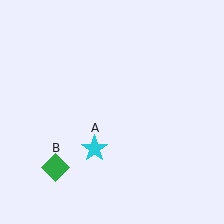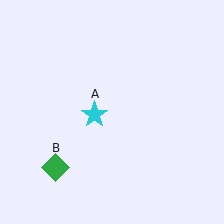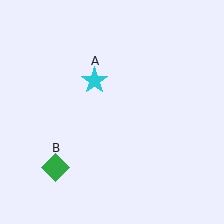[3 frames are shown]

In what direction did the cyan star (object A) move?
The cyan star (object A) moved up.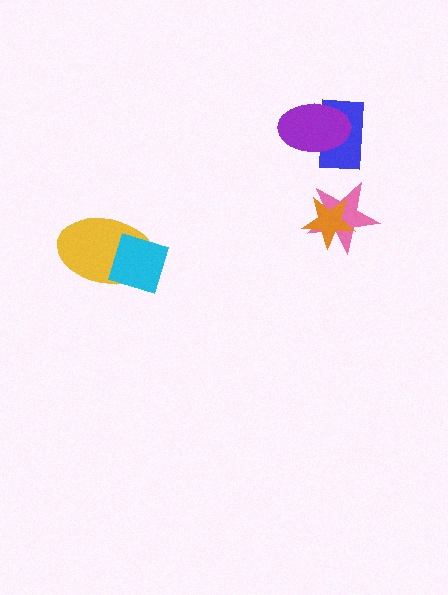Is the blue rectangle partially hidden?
Yes, it is partially covered by another shape.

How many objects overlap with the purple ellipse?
1 object overlaps with the purple ellipse.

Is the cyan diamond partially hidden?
No, no other shape covers it.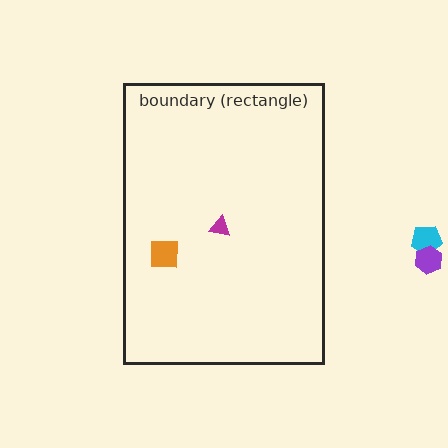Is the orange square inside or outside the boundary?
Inside.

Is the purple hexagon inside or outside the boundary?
Outside.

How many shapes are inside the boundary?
2 inside, 2 outside.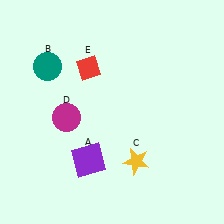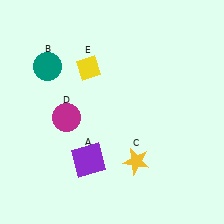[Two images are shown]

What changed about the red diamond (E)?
In Image 1, E is red. In Image 2, it changed to yellow.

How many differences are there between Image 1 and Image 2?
There is 1 difference between the two images.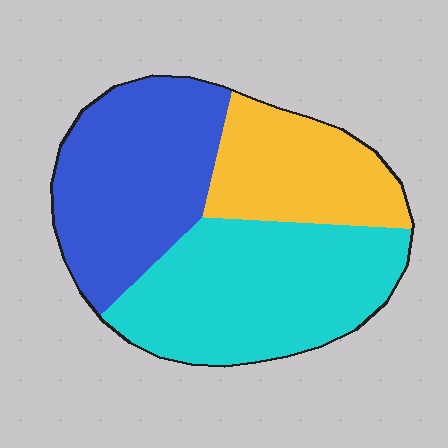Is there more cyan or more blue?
Cyan.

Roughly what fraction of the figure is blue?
Blue takes up about one third (1/3) of the figure.